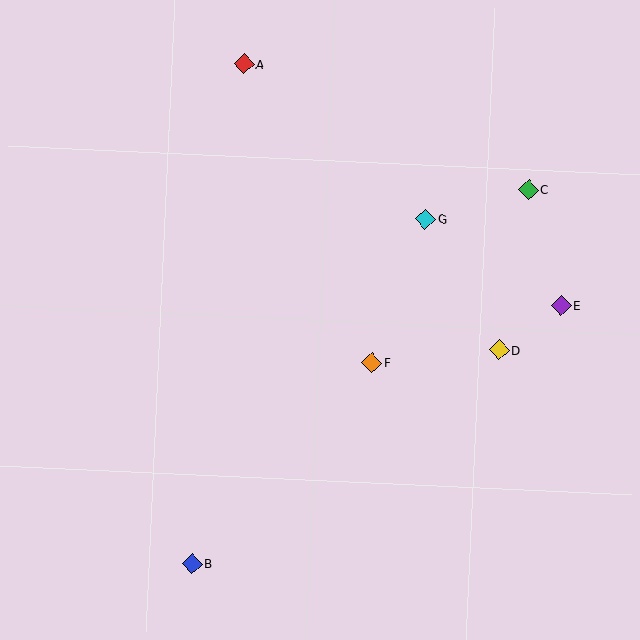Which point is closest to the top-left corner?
Point A is closest to the top-left corner.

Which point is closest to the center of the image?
Point F at (372, 363) is closest to the center.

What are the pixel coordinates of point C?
Point C is at (529, 190).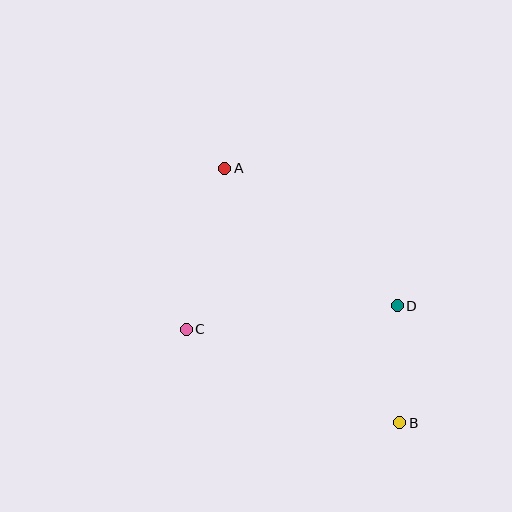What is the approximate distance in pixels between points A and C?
The distance between A and C is approximately 165 pixels.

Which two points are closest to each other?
Points B and D are closest to each other.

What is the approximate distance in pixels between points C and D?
The distance between C and D is approximately 212 pixels.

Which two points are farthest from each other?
Points A and B are farthest from each other.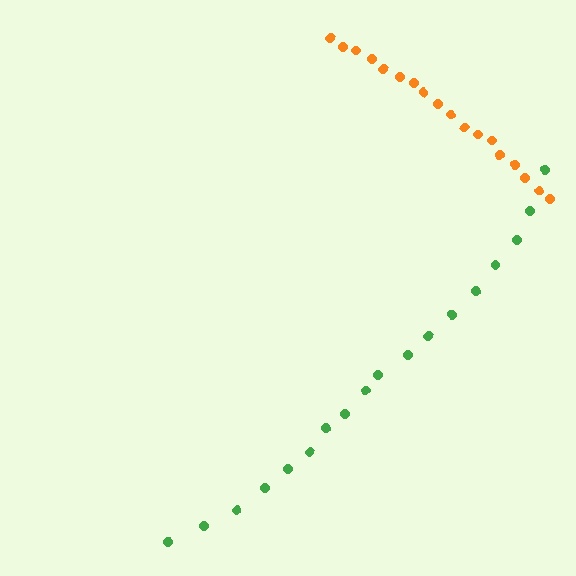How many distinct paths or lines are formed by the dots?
There are 2 distinct paths.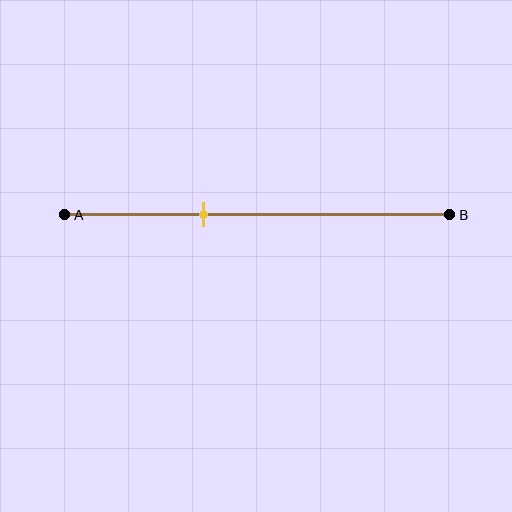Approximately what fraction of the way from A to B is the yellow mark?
The yellow mark is approximately 35% of the way from A to B.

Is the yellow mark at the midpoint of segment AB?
No, the mark is at about 35% from A, not at the 50% midpoint.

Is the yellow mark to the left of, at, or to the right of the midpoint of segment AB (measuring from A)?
The yellow mark is to the left of the midpoint of segment AB.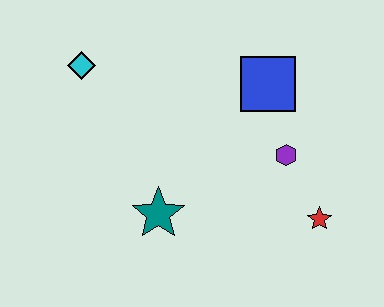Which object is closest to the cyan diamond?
The teal star is closest to the cyan diamond.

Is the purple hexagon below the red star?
No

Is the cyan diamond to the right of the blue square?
No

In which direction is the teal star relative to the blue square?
The teal star is below the blue square.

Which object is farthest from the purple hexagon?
The cyan diamond is farthest from the purple hexagon.